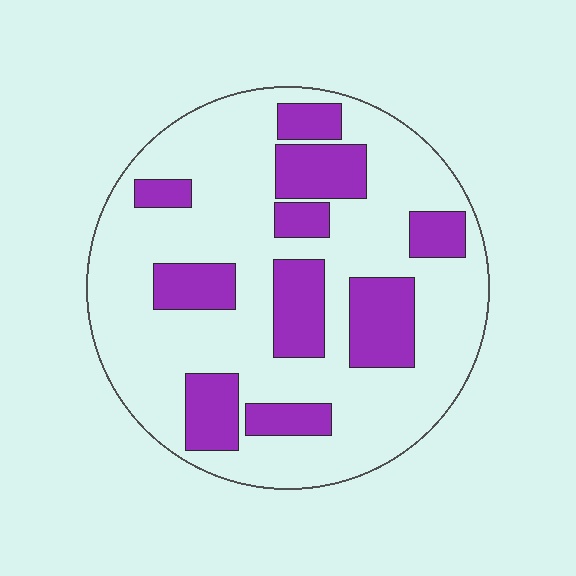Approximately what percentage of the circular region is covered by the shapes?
Approximately 30%.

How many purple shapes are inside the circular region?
10.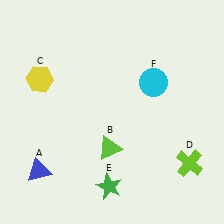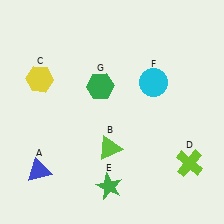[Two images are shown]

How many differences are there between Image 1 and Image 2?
There is 1 difference between the two images.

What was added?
A green hexagon (G) was added in Image 2.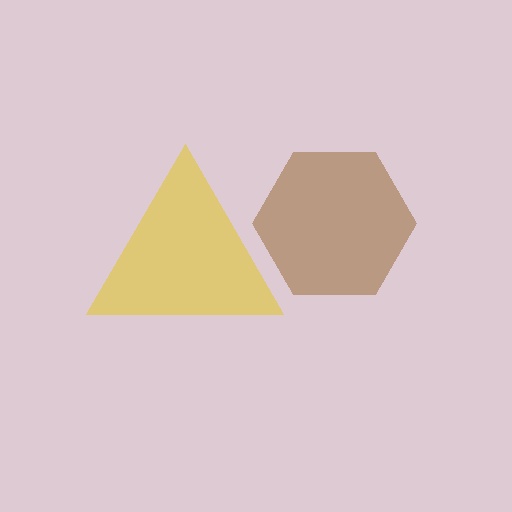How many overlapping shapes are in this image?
There are 2 overlapping shapes in the image.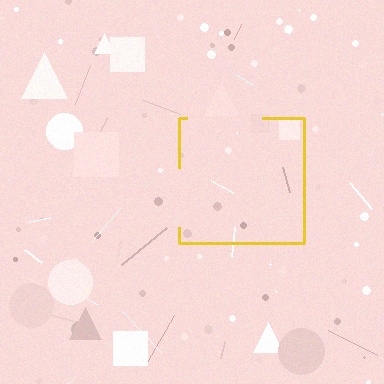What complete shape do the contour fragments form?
The contour fragments form a square.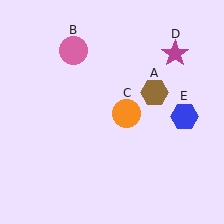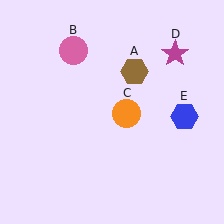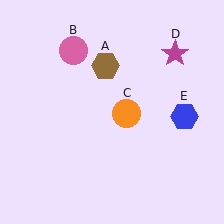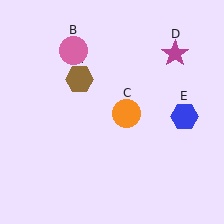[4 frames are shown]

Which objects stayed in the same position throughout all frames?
Pink circle (object B) and orange circle (object C) and magenta star (object D) and blue hexagon (object E) remained stationary.